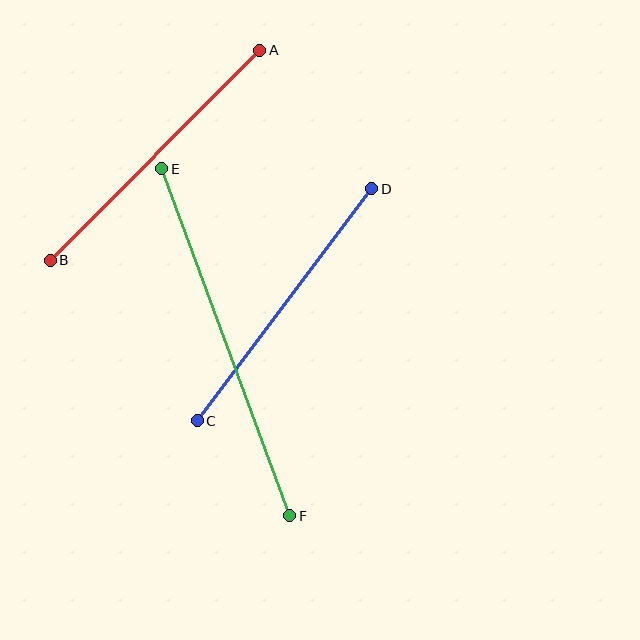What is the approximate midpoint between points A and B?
The midpoint is at approximately (155, 155) pixels.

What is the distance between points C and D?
The distance is approximately 290 pixels.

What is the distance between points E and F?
The distance is approximately 370 pixels.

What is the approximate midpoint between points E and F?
The midpoint is at approximately (226, 342) pixels.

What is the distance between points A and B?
The distance is approximately 297 pixels.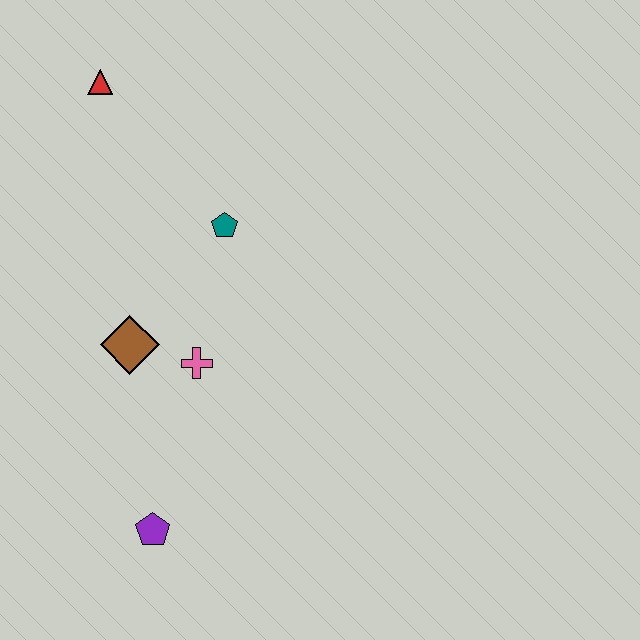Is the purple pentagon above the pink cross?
No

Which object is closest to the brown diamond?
The pink cross is closest to the brown diamond.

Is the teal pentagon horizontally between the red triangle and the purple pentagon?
No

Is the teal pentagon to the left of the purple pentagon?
No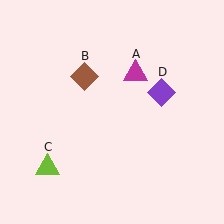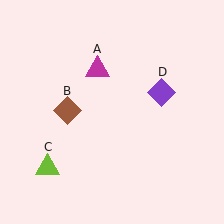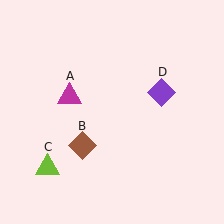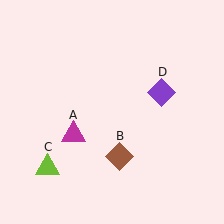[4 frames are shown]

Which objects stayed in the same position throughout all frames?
Lime triangle (object C) and purple diamond (object D) remained stationary.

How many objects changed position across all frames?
2 objects changed position: magenta triangle (object A), brown diamond (object B).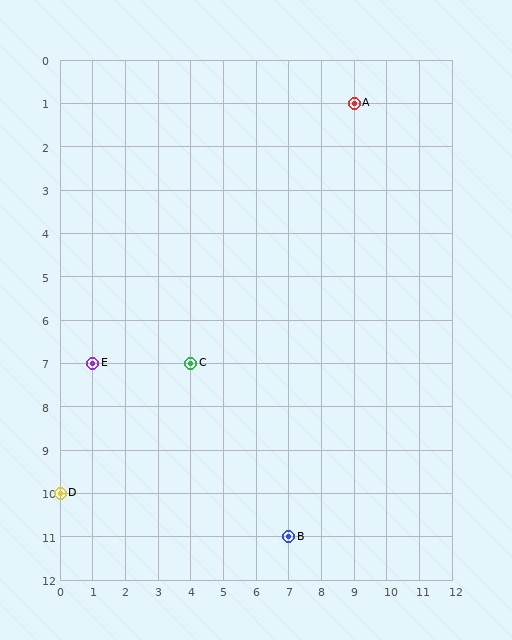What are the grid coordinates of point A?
Point A is at grid coordinates (9, 1).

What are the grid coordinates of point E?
Point E is at grid coordinates (1, 7).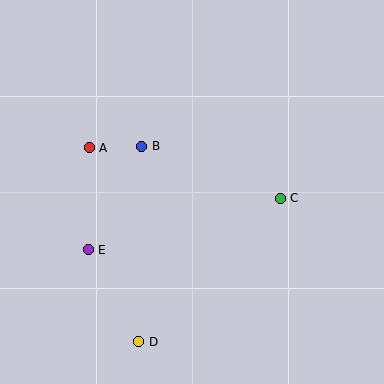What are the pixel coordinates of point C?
Point C is at (280, 198).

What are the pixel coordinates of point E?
Point E is at (88, 250).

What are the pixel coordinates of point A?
Point A is at (89, 148).